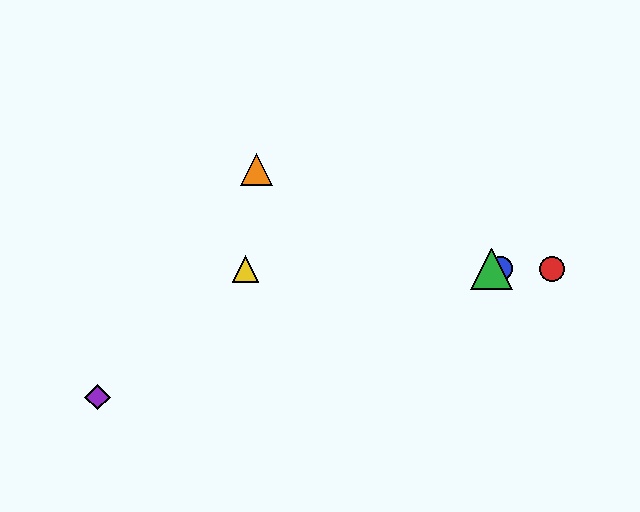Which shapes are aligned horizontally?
The red circle, the blue circle, the green triangle, the yellow triangle are aligned horizontally.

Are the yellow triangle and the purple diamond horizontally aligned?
No, the yellow triangle is at y≈269 and the purple diamond is at y≈397.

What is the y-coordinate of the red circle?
The red circle is at y≈269.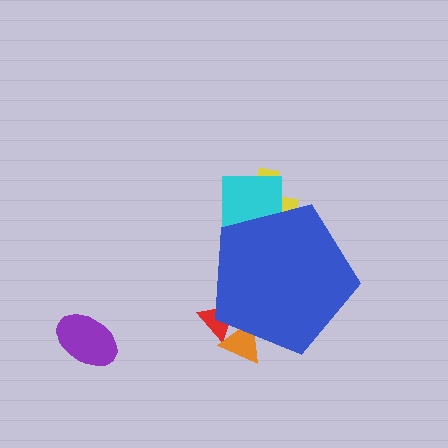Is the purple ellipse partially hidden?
No, the purple ellipse is fully visible.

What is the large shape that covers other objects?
A blue pentagon.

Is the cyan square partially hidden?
Yes, the cyan square is partially hidden behind the blue pentagon.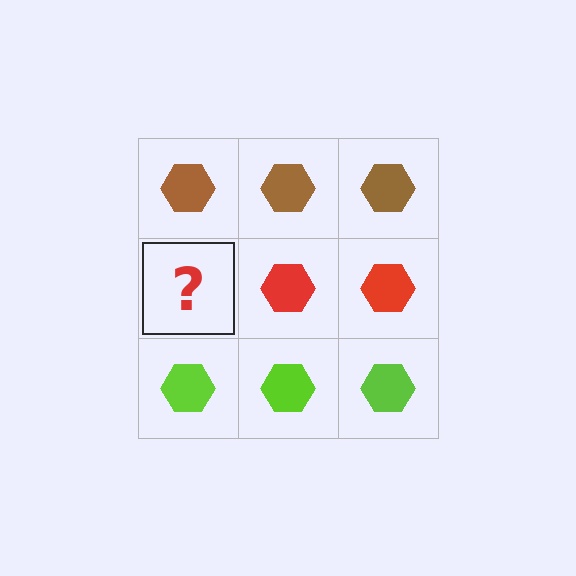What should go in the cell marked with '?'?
The missing cell should contain a red hexagon.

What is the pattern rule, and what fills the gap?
The rule is that each row has a consistent color. The gap should be filled with a red hexagon.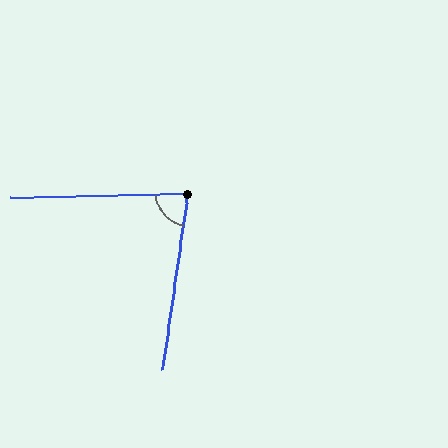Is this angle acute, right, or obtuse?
It is acute.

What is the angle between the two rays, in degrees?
Approximately 81 degrees.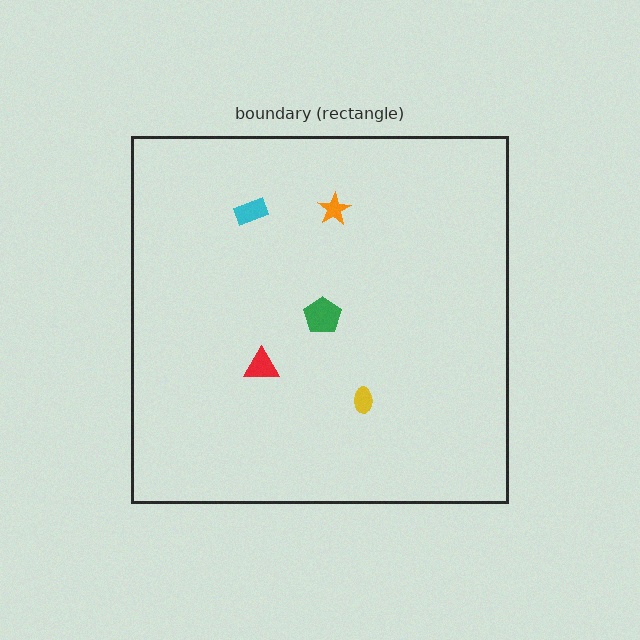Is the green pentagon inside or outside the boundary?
Inside.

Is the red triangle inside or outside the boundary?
Inside.